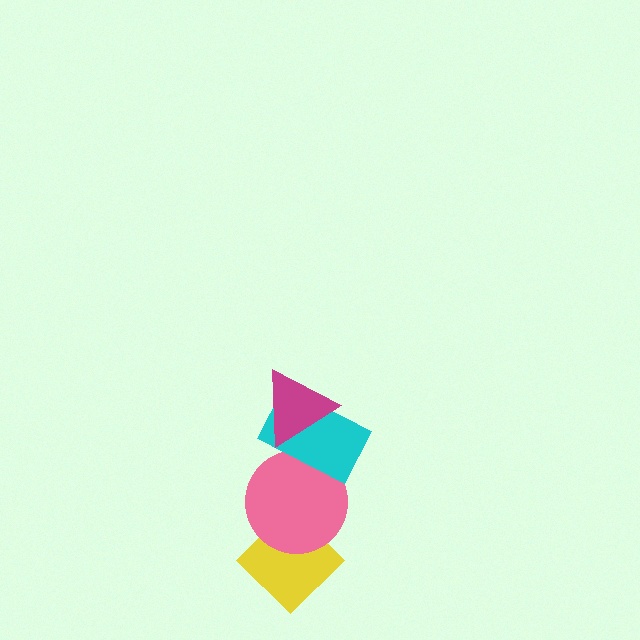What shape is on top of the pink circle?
The cyan rectangle is on top of the pink circle.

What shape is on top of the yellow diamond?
The pink circle is on top of the yellow diamond.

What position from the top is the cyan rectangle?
The cyan rectangle is 2nd from the top.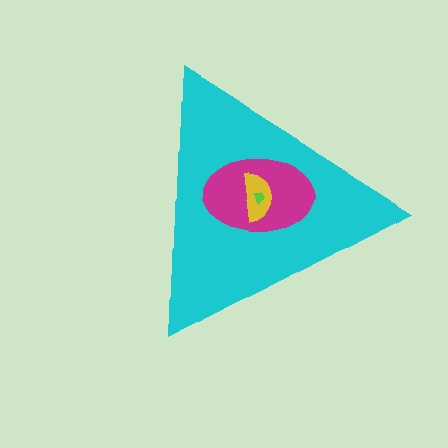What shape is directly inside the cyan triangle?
The magenta ellipse.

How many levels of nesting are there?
4.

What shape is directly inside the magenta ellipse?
The yellow semicircle.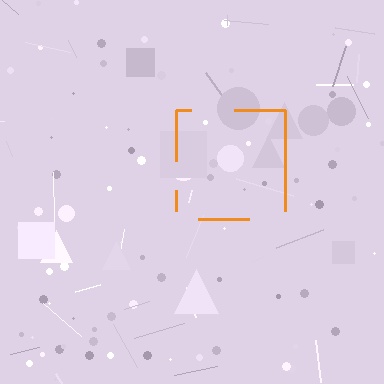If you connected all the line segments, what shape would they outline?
They would outline a square.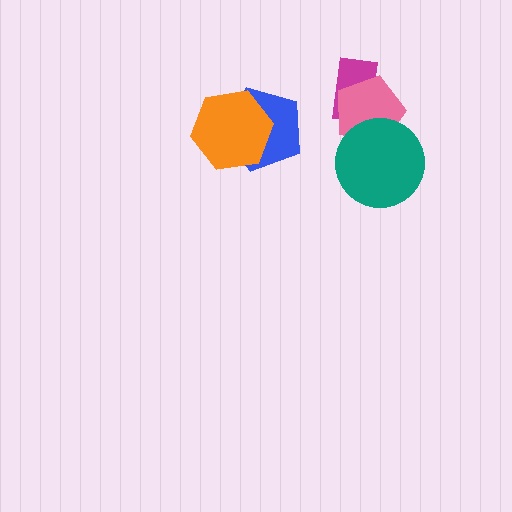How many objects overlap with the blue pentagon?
1 object overlaps with the blue pentagon.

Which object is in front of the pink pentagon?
The teal circle is in front of the pink pentagon.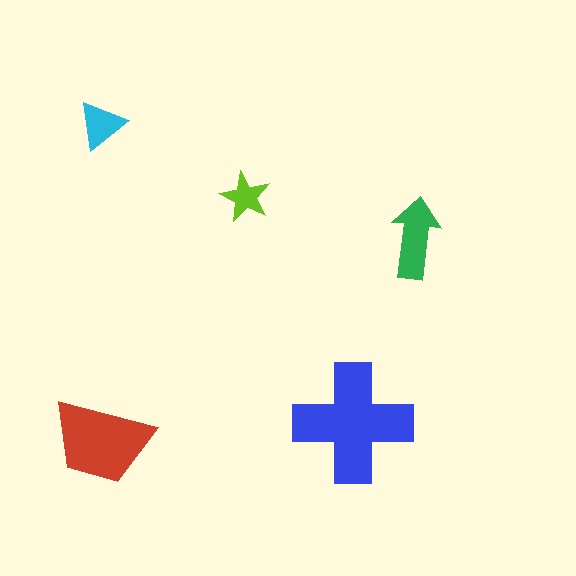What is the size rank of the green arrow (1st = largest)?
3rd.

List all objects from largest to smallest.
The blue cross, the red trapezoid, the green arrow, the cyan triangle, the lime star.